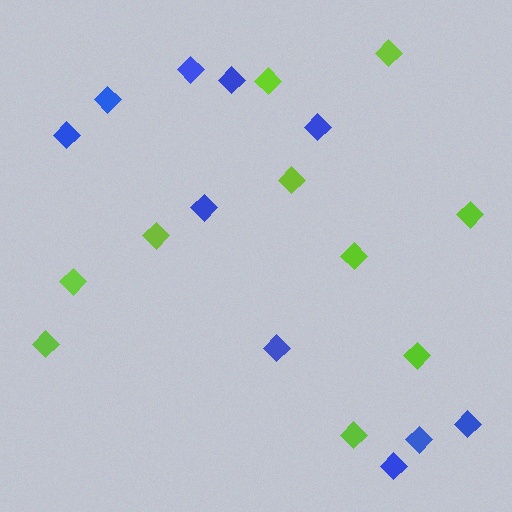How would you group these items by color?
There are 2 groups: one group of blue diamonds (10) and one group of lime diamonds (10).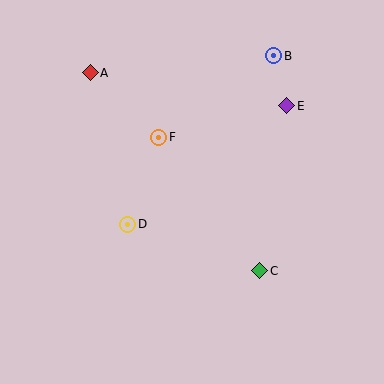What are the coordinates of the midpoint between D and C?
The midpoint between D and C is at (194, 247).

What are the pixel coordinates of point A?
Point A is at (90, 73).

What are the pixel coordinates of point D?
Point D is at (128, 224).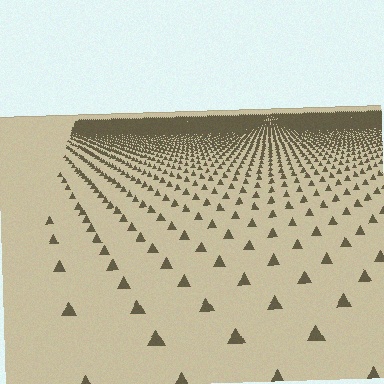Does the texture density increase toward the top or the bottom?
Density increases toward the top.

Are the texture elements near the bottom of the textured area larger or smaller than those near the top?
Larger. Near the bottom, elements are closer to the viewer and appear at a bigger on-screen size.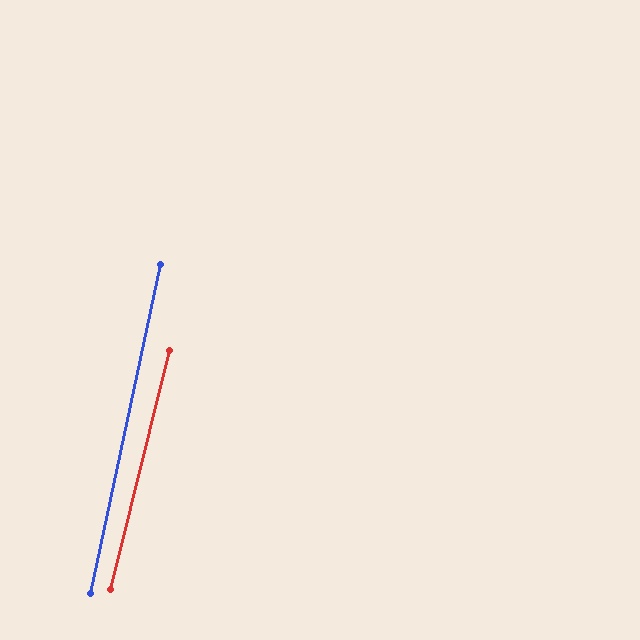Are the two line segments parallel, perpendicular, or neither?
Parallel — their directions differ by only 2.0°.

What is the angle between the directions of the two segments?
Approximately 2 degrees.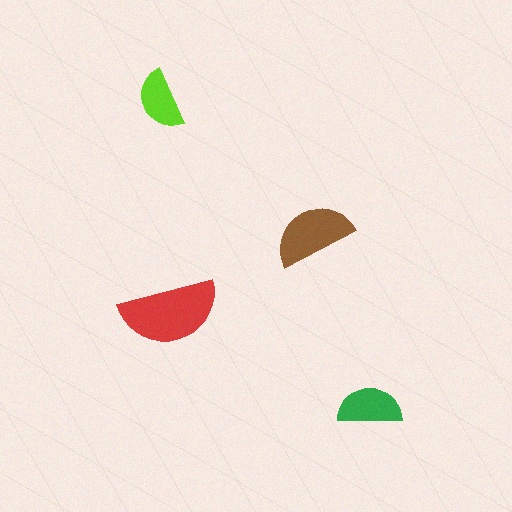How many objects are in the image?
There are 4 objects in the image.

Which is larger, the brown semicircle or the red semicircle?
The red one.